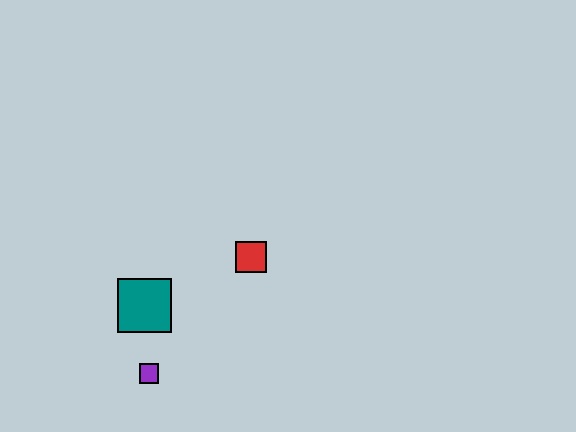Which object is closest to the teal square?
The purple square is closest to the teal square.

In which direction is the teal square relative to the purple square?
The teal square is above the purple square.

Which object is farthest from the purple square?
The red square is farthest from the purple square.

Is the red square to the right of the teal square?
Yes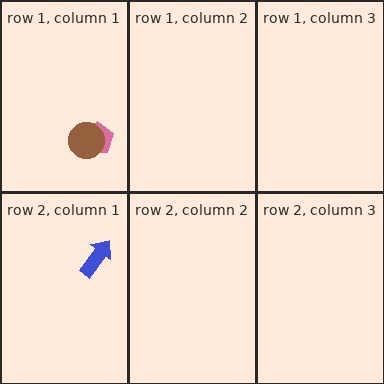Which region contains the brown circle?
The row 1, column 1 region.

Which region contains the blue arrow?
The row 2, column 1 region.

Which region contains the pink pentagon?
The row 1, column 1 region.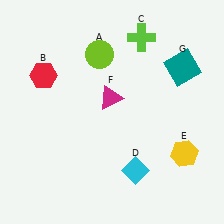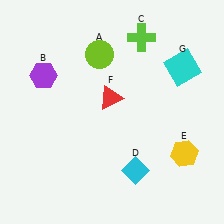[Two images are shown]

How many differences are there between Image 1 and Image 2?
There are 3 differences between the two images.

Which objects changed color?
B changed from red to purple. F changed from magenta to red. G changed from teal to cyan.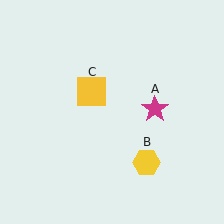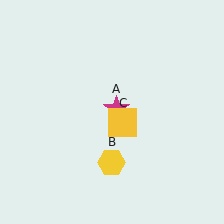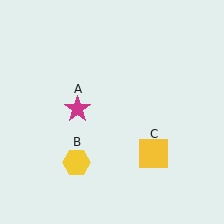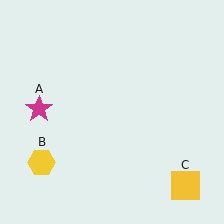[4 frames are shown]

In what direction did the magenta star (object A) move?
The magenta star (object A) moved left.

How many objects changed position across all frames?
3 objects changed position: magenta star (object A), yellow hexagon (object B), yellow square (object C).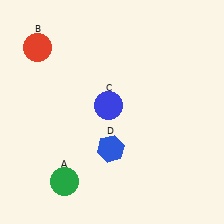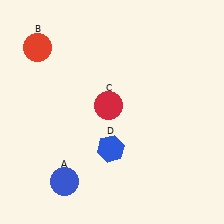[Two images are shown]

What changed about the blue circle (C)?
In Image 1, C is blue. In Image 2, it changed to red.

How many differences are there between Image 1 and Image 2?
There are 2 differences between the two images.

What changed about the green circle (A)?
In Image 1, A is green. In Image 2, it changed to blue.